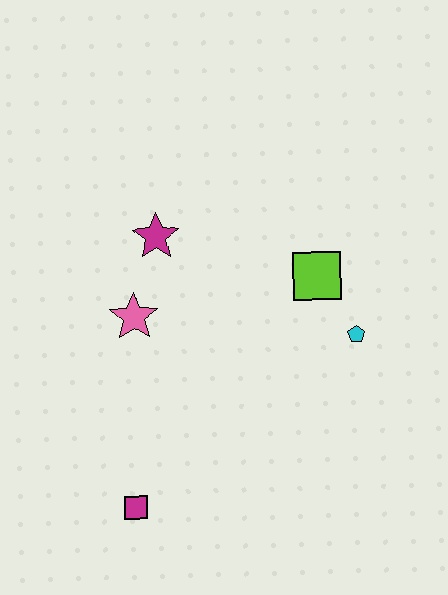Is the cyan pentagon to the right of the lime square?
Yes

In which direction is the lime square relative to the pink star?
The lime square is to the right of the pink star.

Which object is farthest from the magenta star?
The magenta square is farthest from the magenta star.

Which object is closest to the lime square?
The cyan pentagon is closest to the lime square.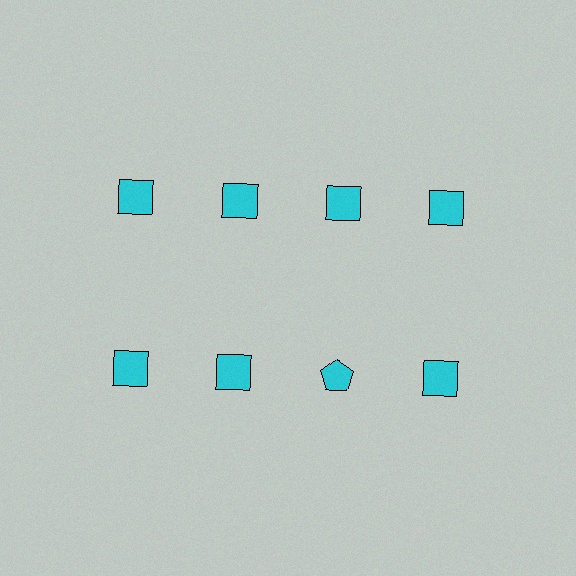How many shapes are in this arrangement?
There are 8 shapes arranged in a grid pattern.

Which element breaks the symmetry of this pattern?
The cyan pentagon in the second row, center column breaks the symmetry. All other shapes are cyan squares.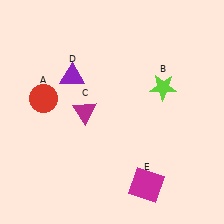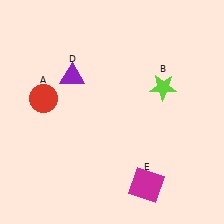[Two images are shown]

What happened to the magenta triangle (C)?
The magenta triangle (C) was removed in Image 2. It was in the top-left area of Image 1.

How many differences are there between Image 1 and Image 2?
There is 1 difference between the two images.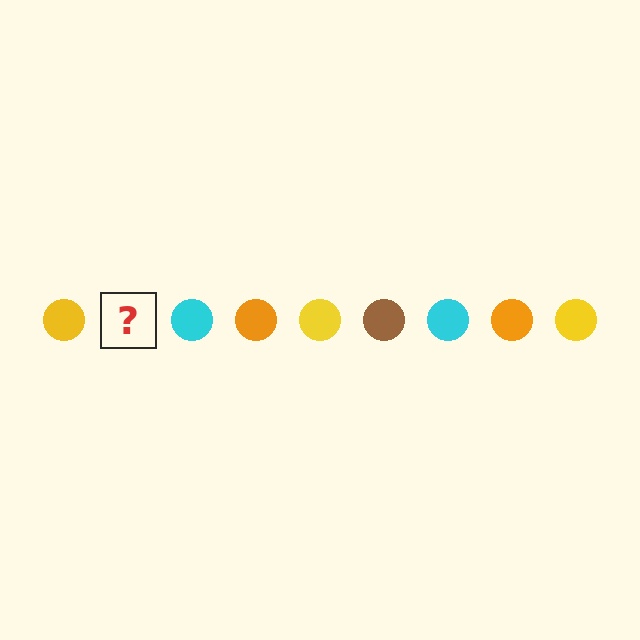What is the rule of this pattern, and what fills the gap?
The rule is that the pattern cycles through yellow, brown, cyan, orange circles. The gap should be filled with a brown circle.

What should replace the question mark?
The question mark should be replaced with a brown circle.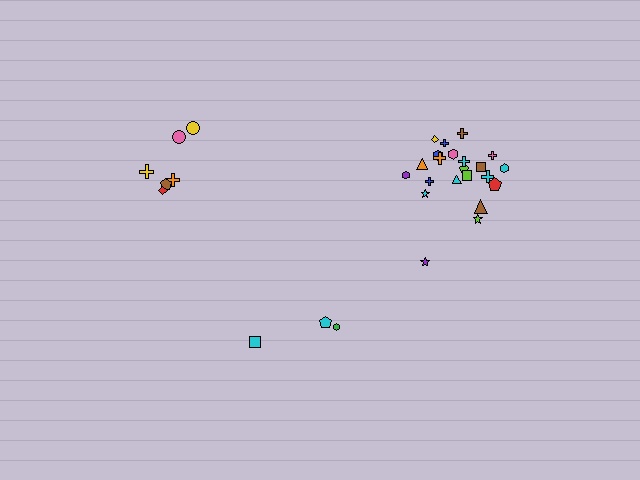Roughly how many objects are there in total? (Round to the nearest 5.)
Roughly 30 objects in total.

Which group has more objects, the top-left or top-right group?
The top-right group.